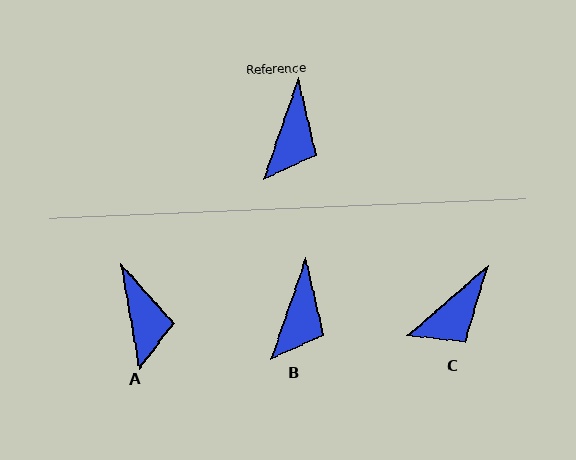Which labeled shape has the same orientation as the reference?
B.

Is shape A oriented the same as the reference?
No, it is off by about 28 degrees.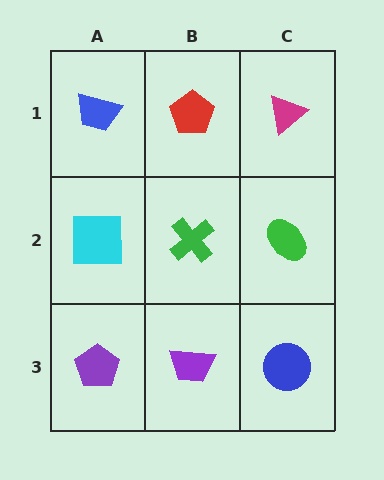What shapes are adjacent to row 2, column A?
A blue trapezoid (row 1, column A), a purple pentagon (row 3, column A), a green cross (row 2, column B).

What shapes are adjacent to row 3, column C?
A green ellipse (row 2, column C), a purple trapezoid (row 3, column B).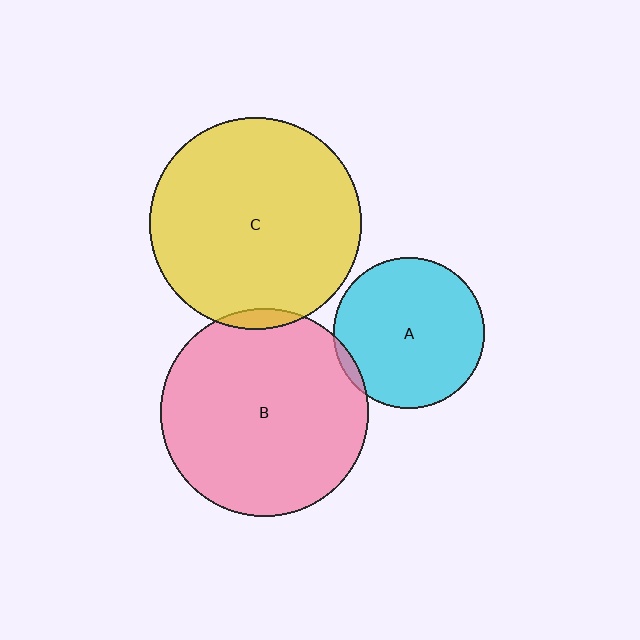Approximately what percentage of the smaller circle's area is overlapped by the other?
Approximately 5%.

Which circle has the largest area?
Circle C (yellow).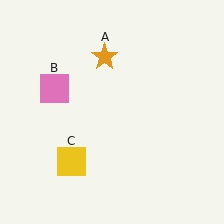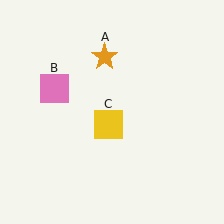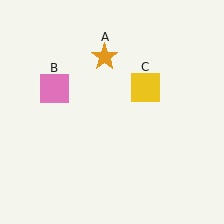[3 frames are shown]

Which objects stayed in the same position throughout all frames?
Orange star (object A) and pink square (object B) remained stationary.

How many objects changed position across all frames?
1 object changed position: yellow square (object C).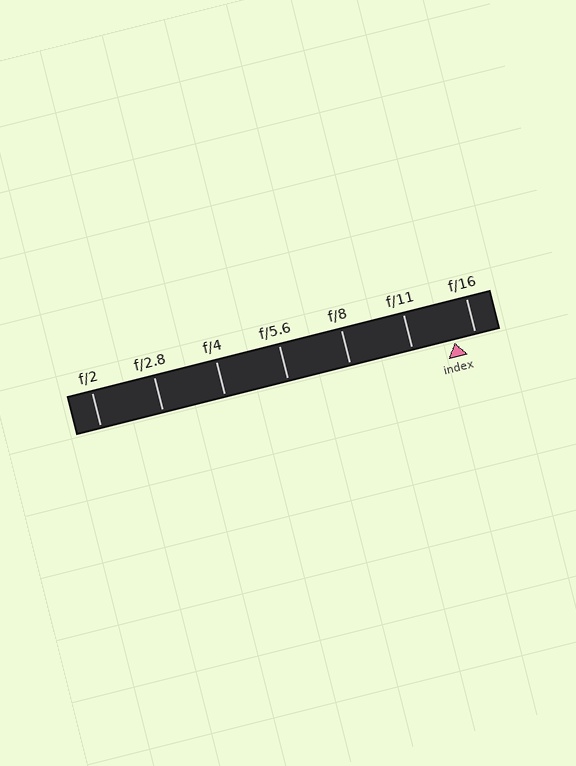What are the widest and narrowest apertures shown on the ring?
The widest aperture shown is f/2 and the narrowest is f/16.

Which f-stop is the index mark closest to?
The index mark is closest to f/16.